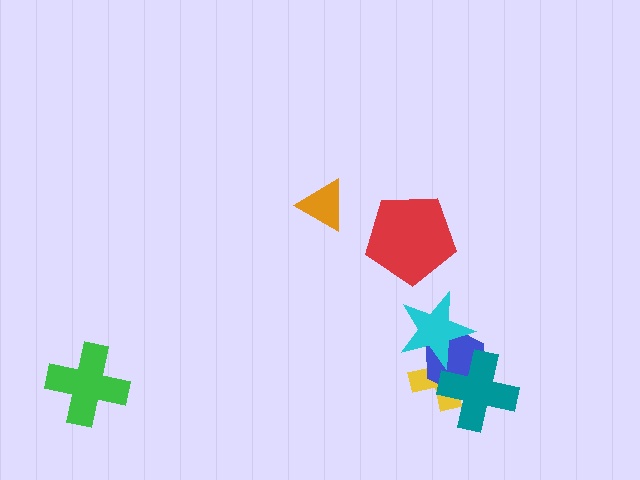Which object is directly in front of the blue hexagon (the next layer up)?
The teal cross is directly in front of the blue hexagon.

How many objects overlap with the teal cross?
2 objects overlap with the teal cross.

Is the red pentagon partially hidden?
No, no other shape covers it.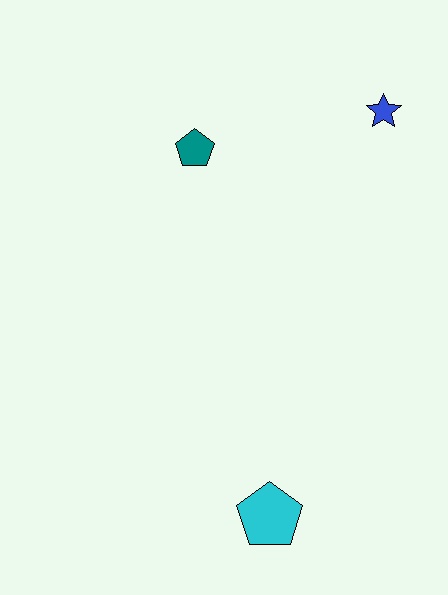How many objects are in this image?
There are 3 objects.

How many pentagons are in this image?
There are 2 pentagons.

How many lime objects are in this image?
There are no lime objects.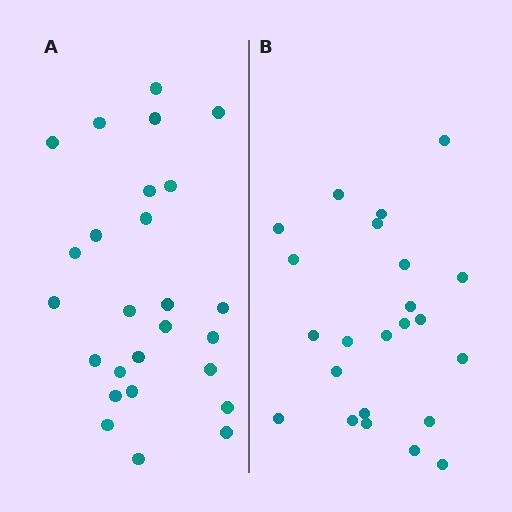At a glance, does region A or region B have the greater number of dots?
Region A (the left region) has more dots.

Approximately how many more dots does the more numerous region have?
Region A has just a few more — roughly 2 or 3 more dots than region B.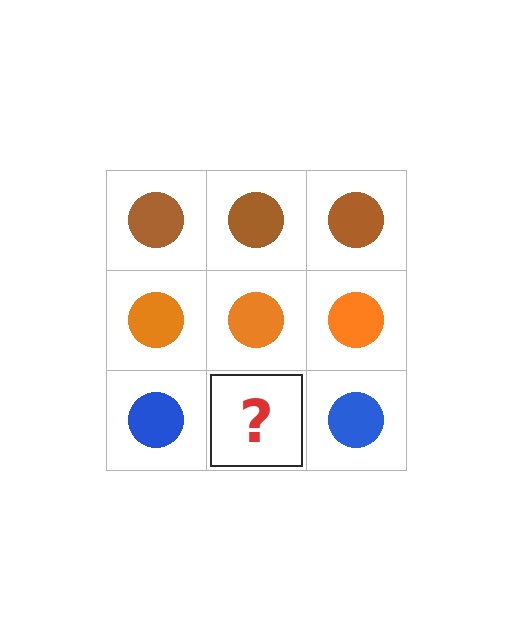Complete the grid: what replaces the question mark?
The question mark should be replaced with a blue circle.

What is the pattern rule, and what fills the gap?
The rule is that each row has a consistent color. The gap should be filled with a blue circle.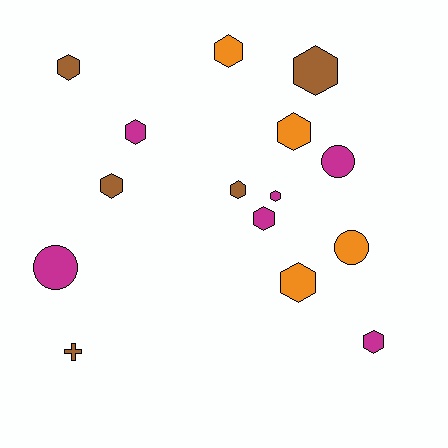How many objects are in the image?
There are 15 objects.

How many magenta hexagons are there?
There are 4 magenta hexagons.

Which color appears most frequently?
Magenta, with 6 objects.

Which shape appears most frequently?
Hexagon, with 11 objects.